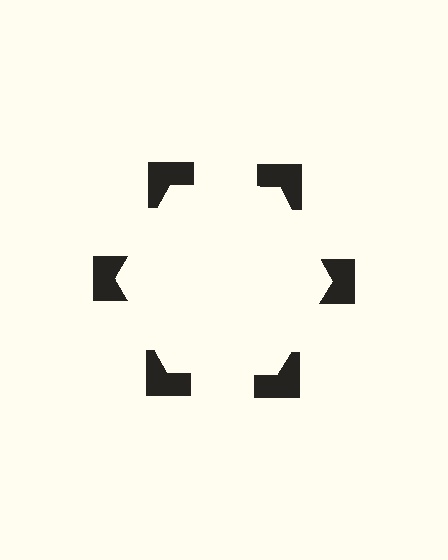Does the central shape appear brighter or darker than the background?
It typically appears slightly brighter than the background, even though no actual brightness change is drawn.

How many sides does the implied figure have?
6 sides.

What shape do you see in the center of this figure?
An illusory hexagon — its edges are inferred from the aligned wedge cuts in the notched squares, not physically drawn.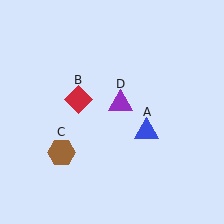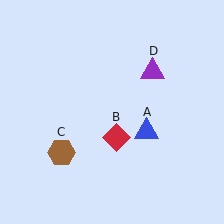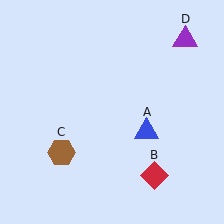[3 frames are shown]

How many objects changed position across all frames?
2 objects changed position: red diamond (object B), purple triangle (object D).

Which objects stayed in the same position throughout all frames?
Blue triangle (object A) and brown hexagon (object C) remained stationary.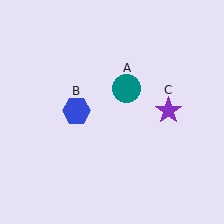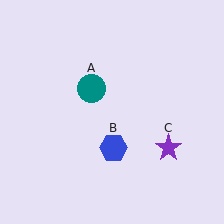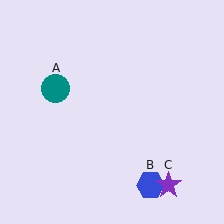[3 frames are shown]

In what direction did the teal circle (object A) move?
The teal circle (object A) moved left.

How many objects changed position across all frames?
3 objects changed position: teal circle (object A), blue hexagon (object B), purple star (object C).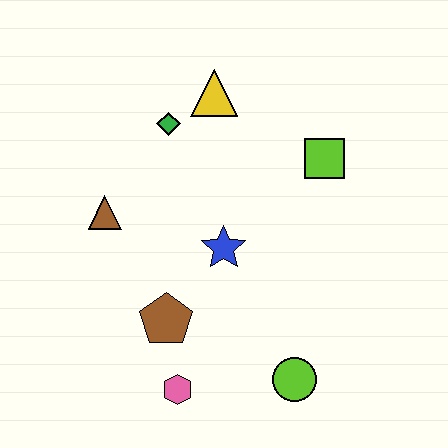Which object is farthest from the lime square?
The pink hexagon is farthest from the lime square.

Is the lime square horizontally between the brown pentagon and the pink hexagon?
No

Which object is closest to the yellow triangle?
The green diamond is closest to the yellow triangle.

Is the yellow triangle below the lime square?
No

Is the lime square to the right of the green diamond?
Yes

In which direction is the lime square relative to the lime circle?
The lime square is above the lime circle.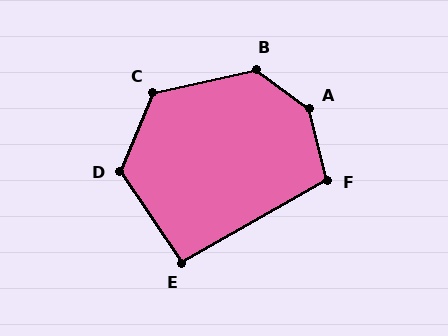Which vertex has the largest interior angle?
A, at approximately 141 degrees.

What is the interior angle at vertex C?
Approximately 125 degrees (obtuse).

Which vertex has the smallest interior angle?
E, at approximately 94 degrees.